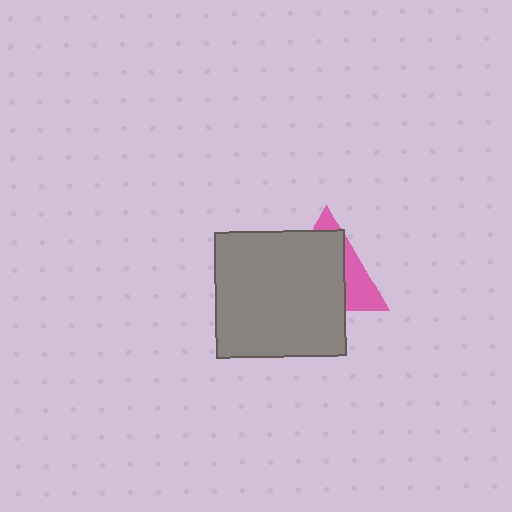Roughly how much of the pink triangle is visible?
A small part of it is visible (roughly 31%).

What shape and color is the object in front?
The object in front is a gray rectangle.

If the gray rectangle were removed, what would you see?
You would see the complete pink triangle.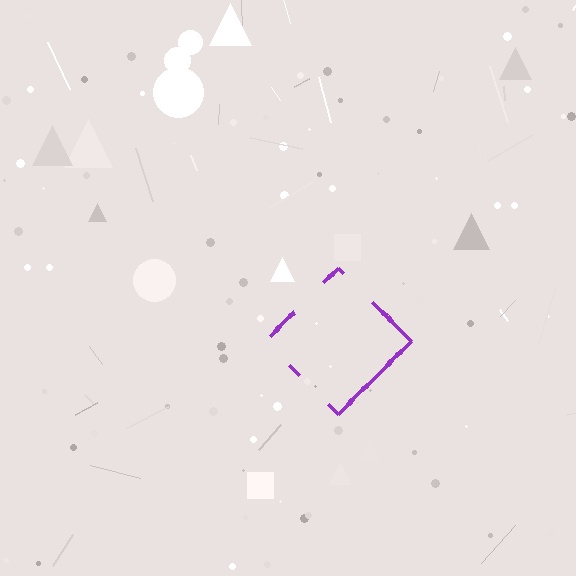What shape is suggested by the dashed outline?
The dashed outline suggests a diamond.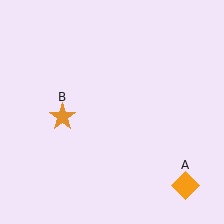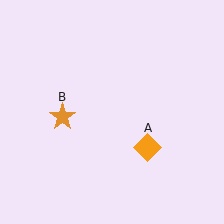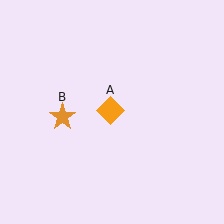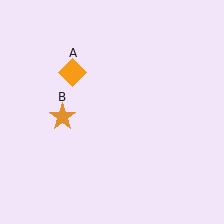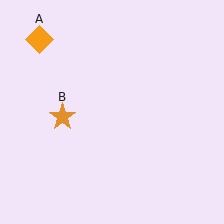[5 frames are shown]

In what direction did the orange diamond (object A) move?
The orange diamond (object A) moved up and to the left.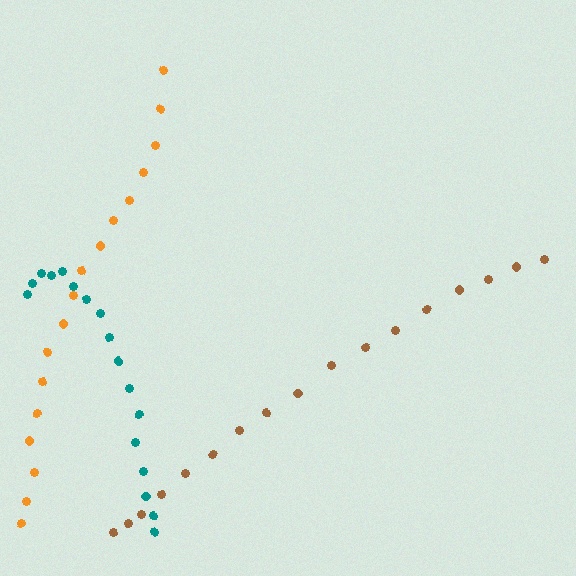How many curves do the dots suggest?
There are 3 distinct paths.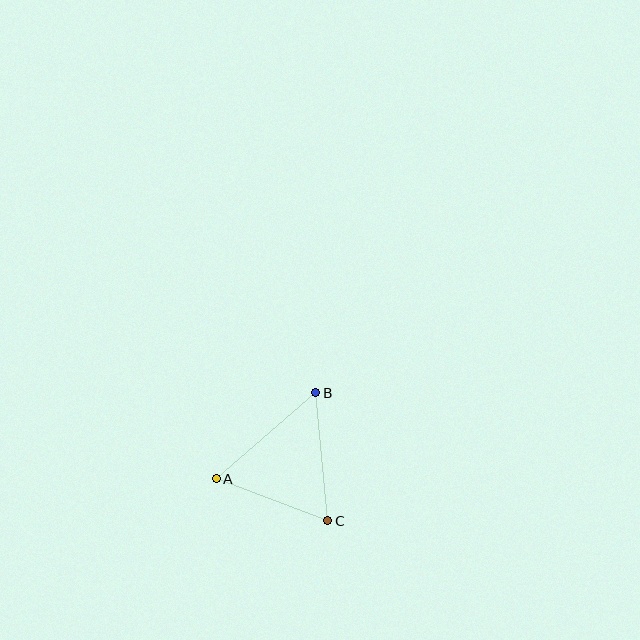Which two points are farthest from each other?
Points A and B are farthest from each other.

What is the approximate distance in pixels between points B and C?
The distance between B and C is approximately 129 pixels.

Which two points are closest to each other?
Points A and C are closest to each other.